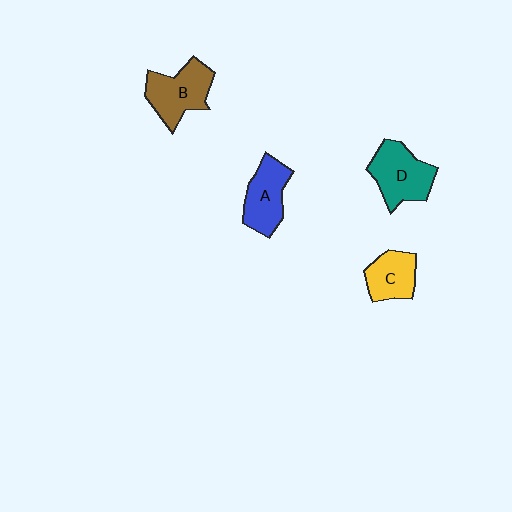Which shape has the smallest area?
Shape C (yellow).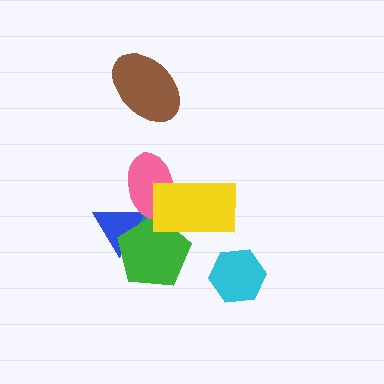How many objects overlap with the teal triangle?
4 objects overlap with the teal triangle.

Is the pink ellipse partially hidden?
Yes, it is partially covered by another shape.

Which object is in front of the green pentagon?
The yellow rectangle is in front of the green pentagon.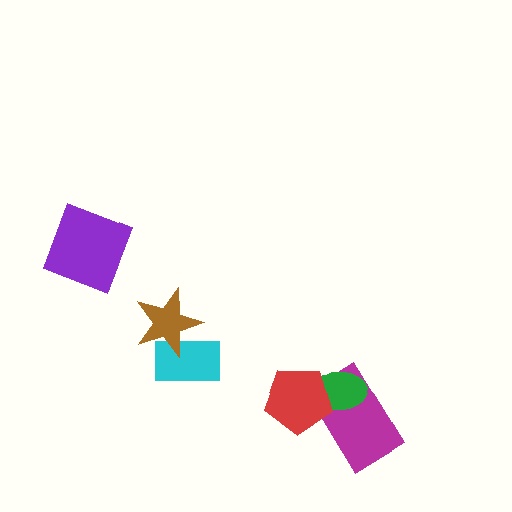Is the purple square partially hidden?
No, no other shape covers it.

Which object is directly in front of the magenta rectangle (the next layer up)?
The green ellipse is directly in front of the magenta rectangle.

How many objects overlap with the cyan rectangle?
1 object overlaps with the cyan rectangle.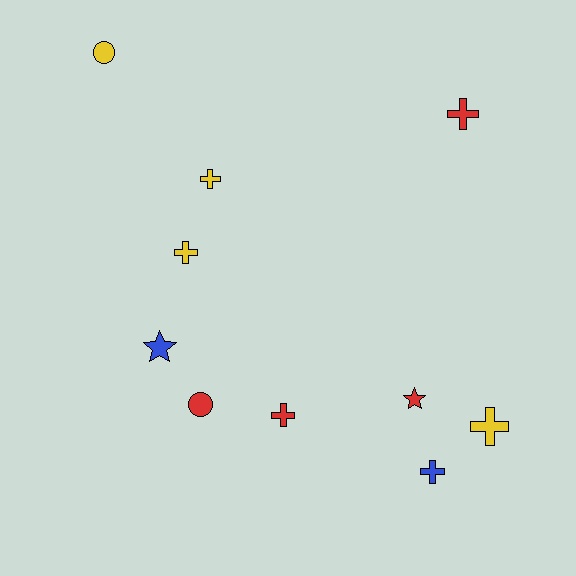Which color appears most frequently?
Red, with 4 objects.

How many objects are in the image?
There are 10 objects.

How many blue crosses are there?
There is 1 blue cross.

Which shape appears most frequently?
Cross, with 6 objects.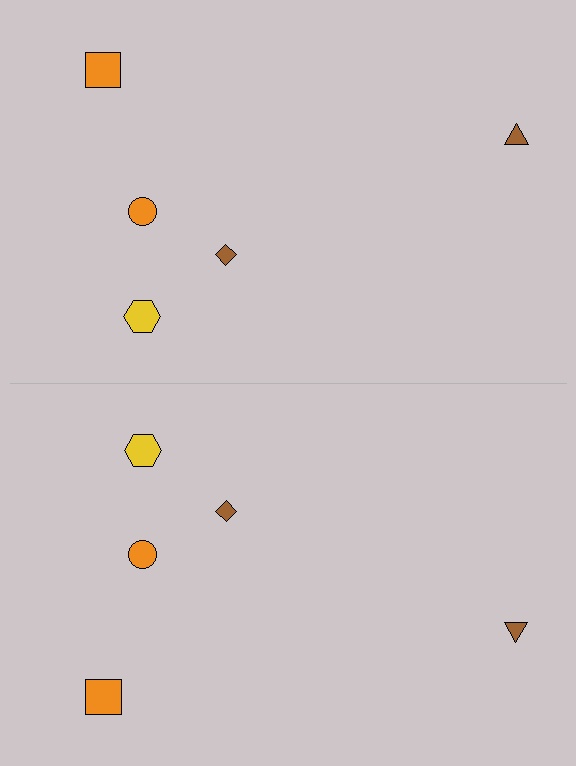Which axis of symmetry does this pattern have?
The pattern has a horizontal axis of symmetry running through the center of the image.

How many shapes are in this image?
There are 10 shapes in this image.